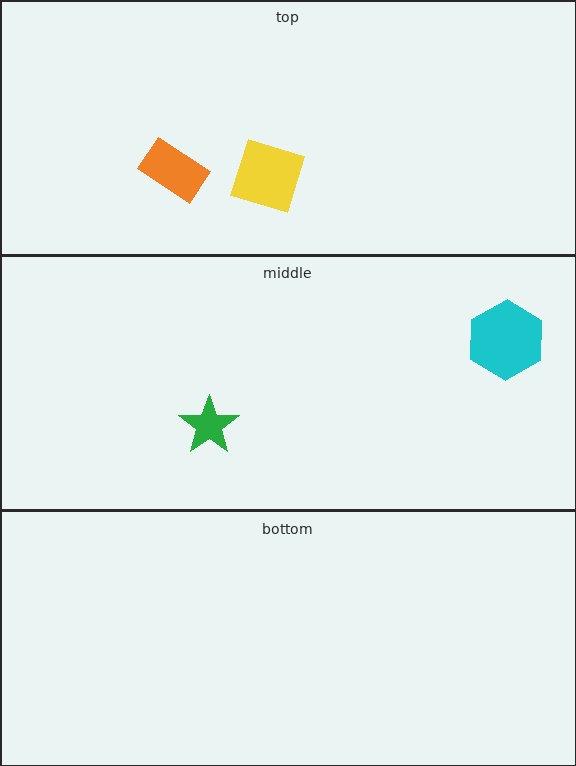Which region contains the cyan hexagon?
The middle region.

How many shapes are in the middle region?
2.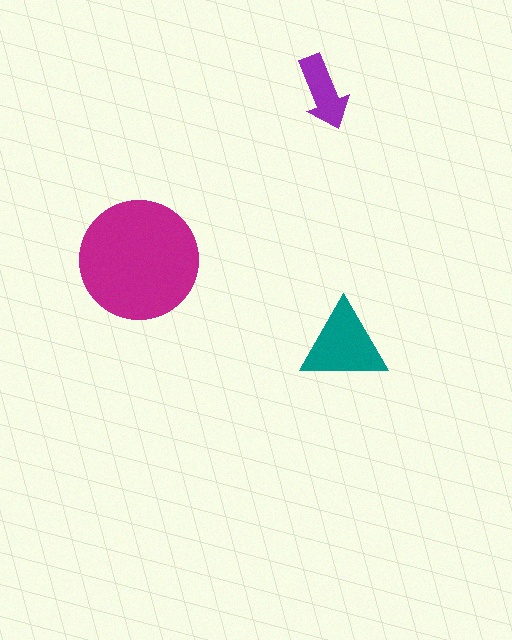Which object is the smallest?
The purple arrow.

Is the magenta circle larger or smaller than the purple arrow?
Larger.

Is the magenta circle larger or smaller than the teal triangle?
Larger.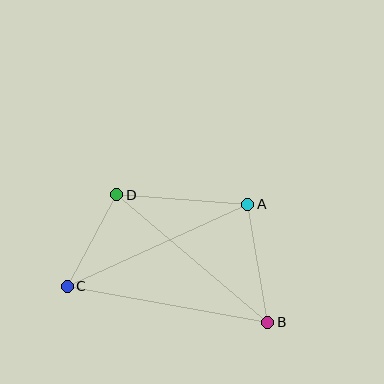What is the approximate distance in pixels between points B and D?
The distance between B and D is approximately 198 pixels.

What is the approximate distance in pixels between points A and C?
The distance between A and C is approximately 198 pixels.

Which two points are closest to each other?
Points C and D are closest to each other.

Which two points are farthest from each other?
Points B and C are farthest from each other.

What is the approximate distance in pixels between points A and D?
The distance between A and D is approximately 131 pixels.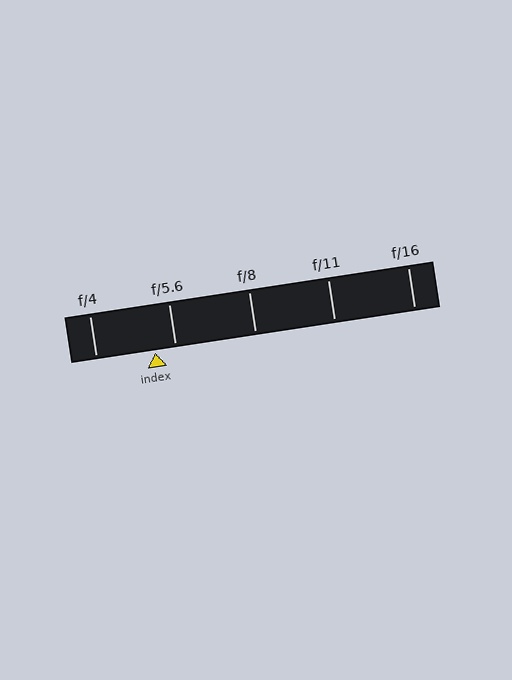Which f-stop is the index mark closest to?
The index mark is closest to f/5.6.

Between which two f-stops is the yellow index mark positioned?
The index mark is between f/4 and f/5.6.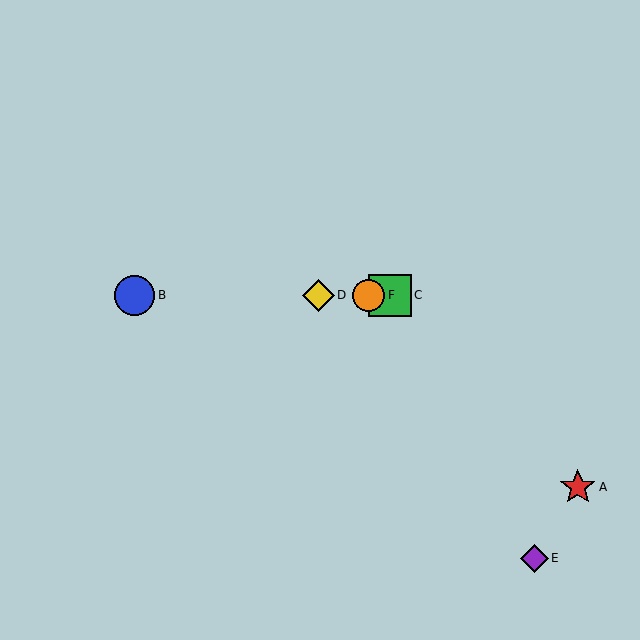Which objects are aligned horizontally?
Objects B, C, D, F are aligned horizontally.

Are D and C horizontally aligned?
Yes, both are at y≈295.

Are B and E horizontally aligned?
No, B is at y≈295 and E is at y≈558.